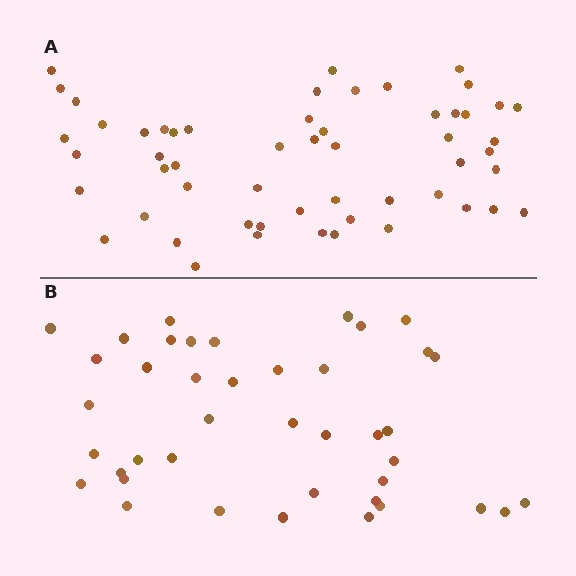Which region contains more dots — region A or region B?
Region A (the top region) has more dots.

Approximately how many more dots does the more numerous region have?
Region A has approximately 15 more dots than region B.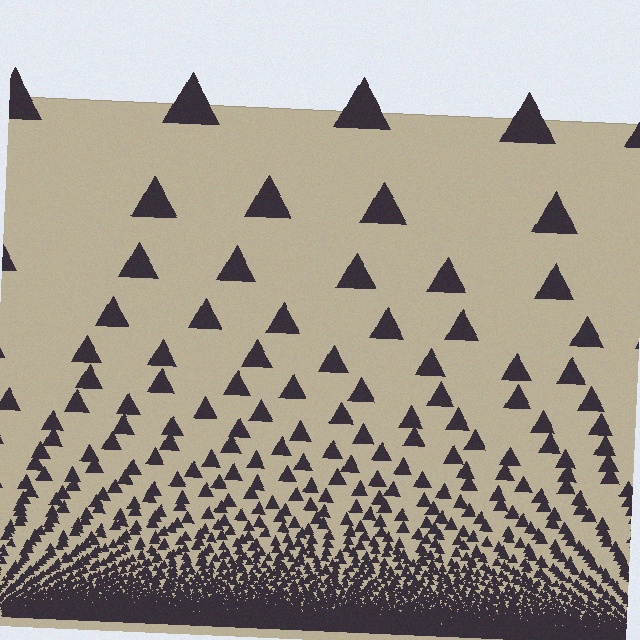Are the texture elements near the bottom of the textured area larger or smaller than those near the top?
Smaller. The gradient is inverted — elements near the bottom are smaller and denser.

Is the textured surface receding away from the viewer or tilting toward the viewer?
The surface appears to tilt toward the viewer. Texture elements get larger and sparser toward the top.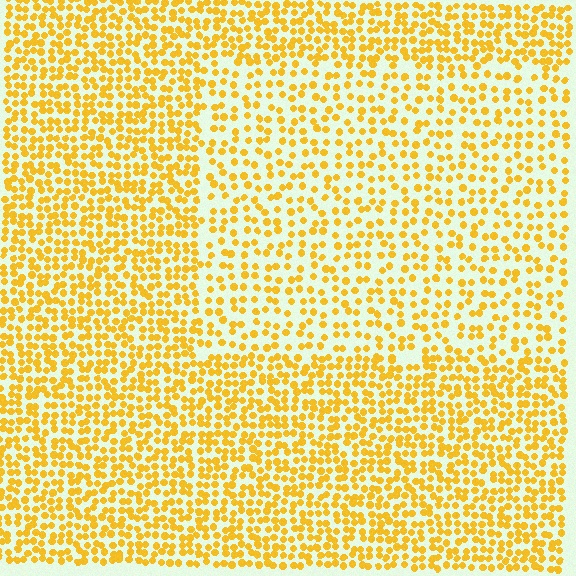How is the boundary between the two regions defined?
The boundary is defined by a change in element density (approximately 1.7x ratio). All elements are the same color, size, and shape.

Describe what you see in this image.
The image contains small yellow elements arranged at two different densities. A rectangle-shaped region is visible where the elements are less densely packed than the surrounding area.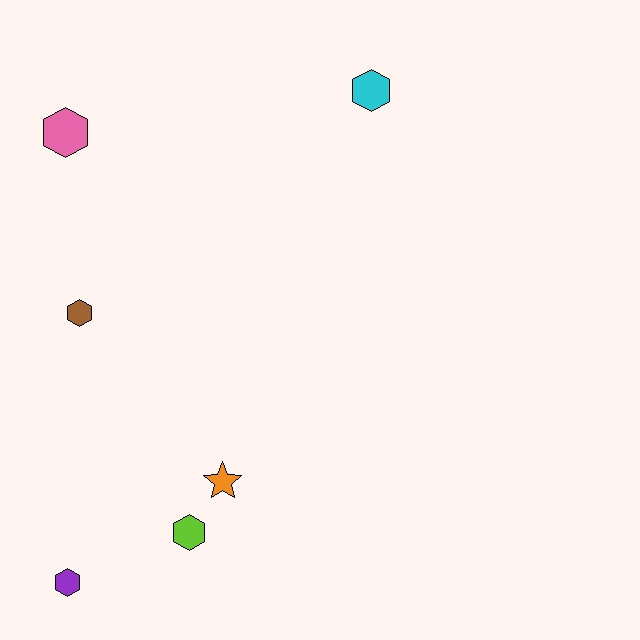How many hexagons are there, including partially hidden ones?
There are 5 hexagons.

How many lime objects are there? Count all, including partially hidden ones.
There is 1 lime object.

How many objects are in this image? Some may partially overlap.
There are 6 objects.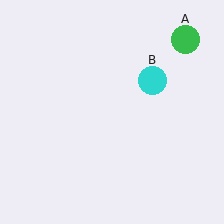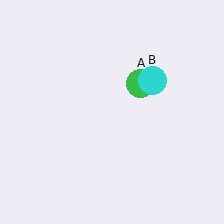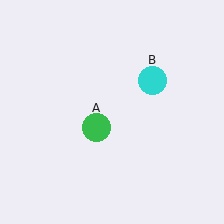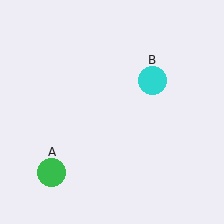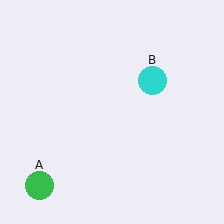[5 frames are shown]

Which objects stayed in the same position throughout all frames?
Cyan circle (object B) remained stationary.